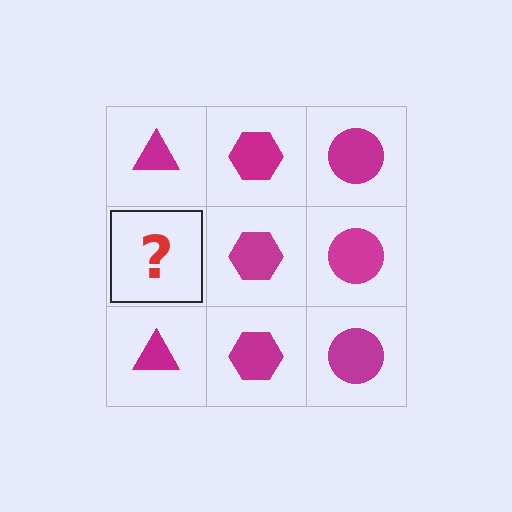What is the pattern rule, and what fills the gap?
The rule is that each column has a consistent shape. The gap should be filled with a magenta triangle.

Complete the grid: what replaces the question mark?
The question mark should be replaced with a magenta triangle.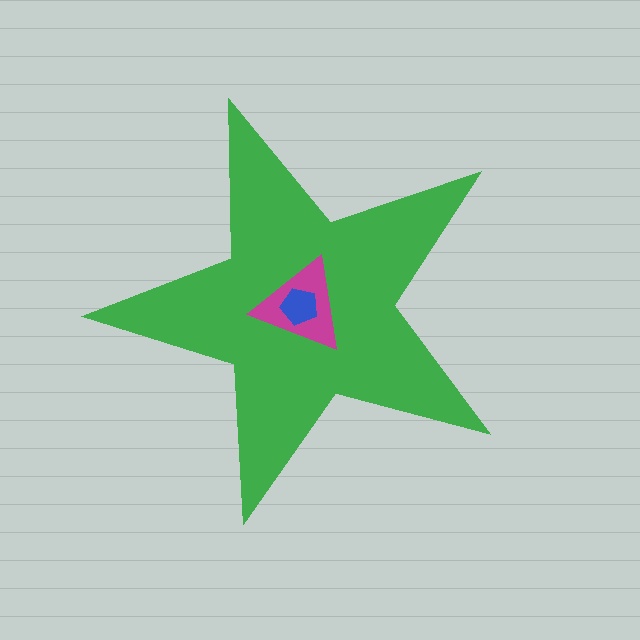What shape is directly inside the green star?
The magenta triangle.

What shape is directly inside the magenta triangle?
The blue pentagon.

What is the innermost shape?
The blue pentagon.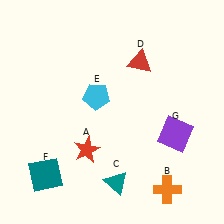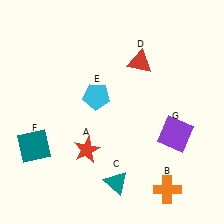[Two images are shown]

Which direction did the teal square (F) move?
The teal square (F) moved up.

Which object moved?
The teal square (F) moved up.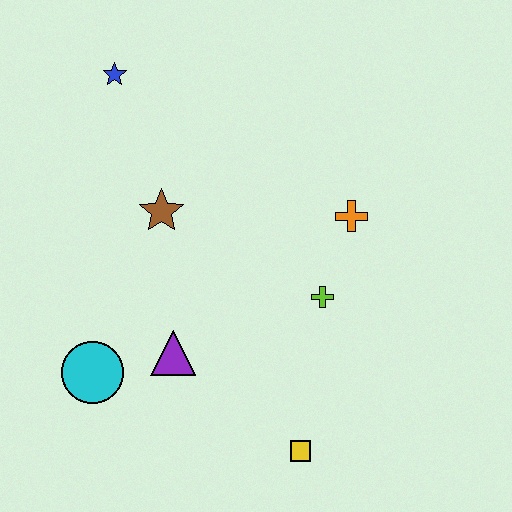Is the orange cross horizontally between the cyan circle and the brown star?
No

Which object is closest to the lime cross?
The orange cross is closest to the lime cross.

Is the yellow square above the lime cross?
No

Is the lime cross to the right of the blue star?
Yes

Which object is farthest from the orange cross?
The cyan circle is farthest from the orange cross.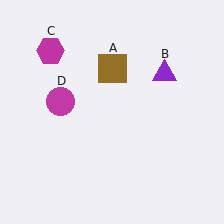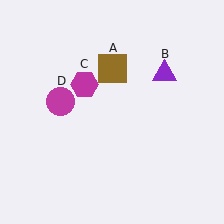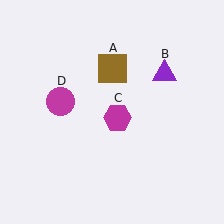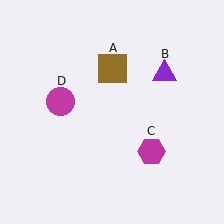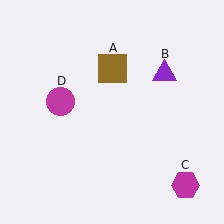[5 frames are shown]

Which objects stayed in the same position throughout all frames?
Brown square (object A) and purple triangle (object B) and magenta circle (object D) remained stationary.